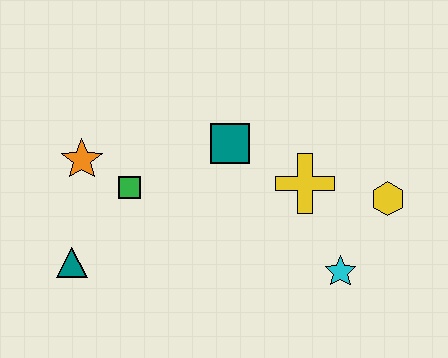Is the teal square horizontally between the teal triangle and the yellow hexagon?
Yes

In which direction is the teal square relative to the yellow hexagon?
The teal square is to the left of the yellow hexagon.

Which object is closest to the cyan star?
The yellow hexagon is closest to the cyan star.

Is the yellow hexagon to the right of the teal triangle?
Yes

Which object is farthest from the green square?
The yellow hexagon is farthest from the green square.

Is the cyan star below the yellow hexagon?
Yes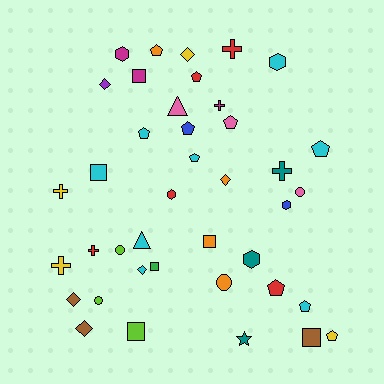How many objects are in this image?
There are 40 objects.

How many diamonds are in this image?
There are 6 diamonds.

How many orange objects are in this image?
There are 4 orange objects.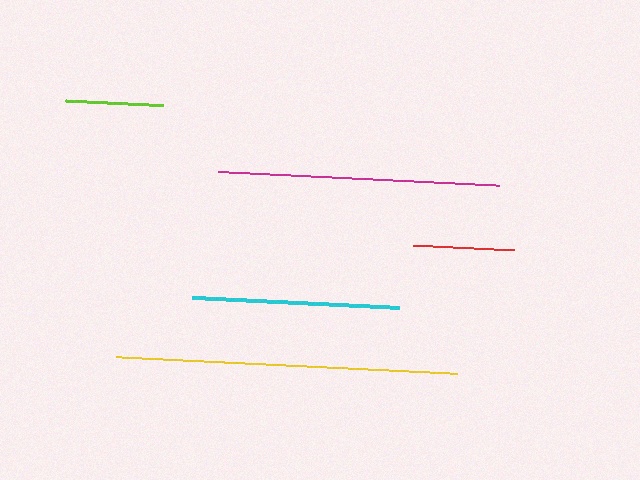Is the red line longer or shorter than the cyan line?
The cyan line is longer than the red line.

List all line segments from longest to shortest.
From longest to shortest: yellow, magenta, cyan, red, lime.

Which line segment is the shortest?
The lime line is the shortest at approximately 98 pixels.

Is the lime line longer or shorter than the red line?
The red line is longer than the lime line.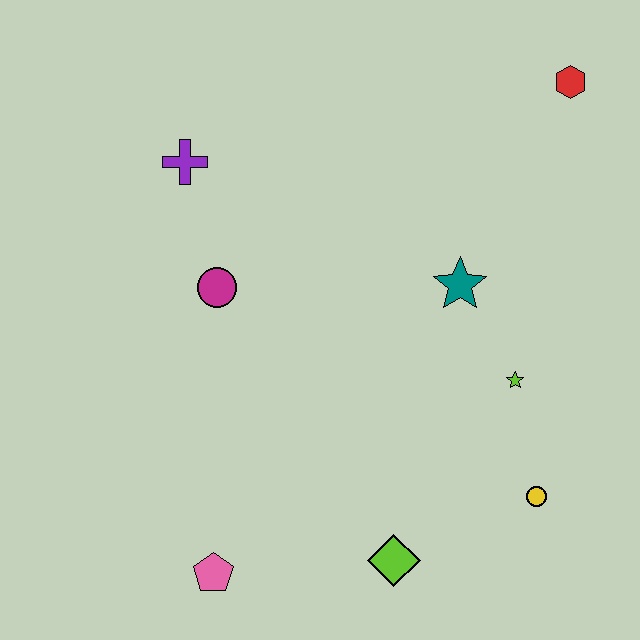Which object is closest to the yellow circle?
The lime star is closest to the yellow circle.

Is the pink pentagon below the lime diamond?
Yes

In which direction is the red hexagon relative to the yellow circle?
The red hexagon is above the yellow circle.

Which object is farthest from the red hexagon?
The pink pentagon is farthest from the red hexagon.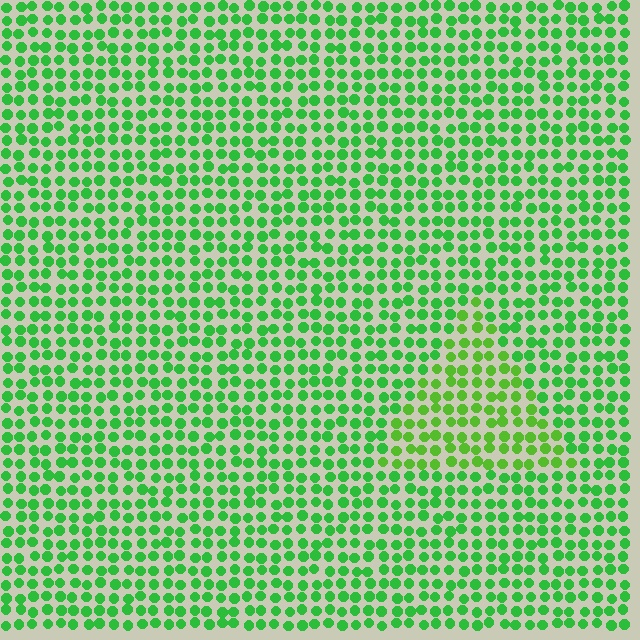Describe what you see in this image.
The image is filled with small green elements in a uniform arrangement. A triangle-shaped region is visible where the elements are tinted to a slightly different hue, forming a subtle color boundary.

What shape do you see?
I see a triangle.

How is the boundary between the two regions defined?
The boundary is defined purely by a slight shift in hue (about 23 degrees). Spacing, size, and orientation are identical on both sides.